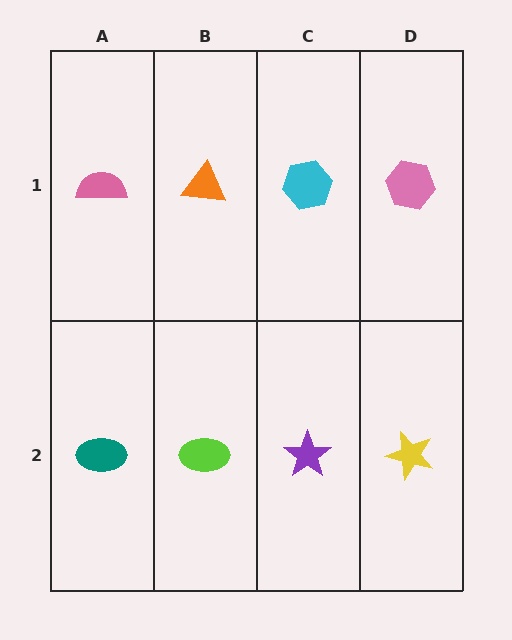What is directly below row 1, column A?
A teal ellipse.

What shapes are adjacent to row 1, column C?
A purple star (row 2, column C), an orange triangle (row 1, column B), a pink hexagon (row 1, column D).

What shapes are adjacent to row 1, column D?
A yellow star (row 2, column D), a cyan hexagon (row 1, column C).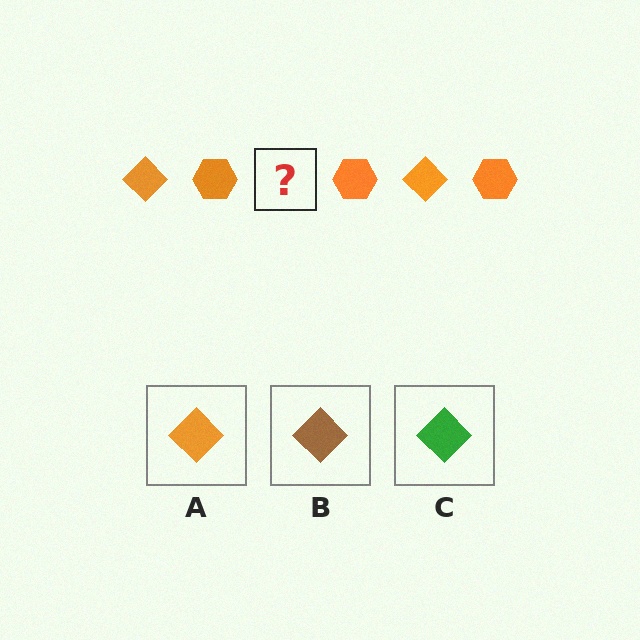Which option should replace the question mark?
Option A.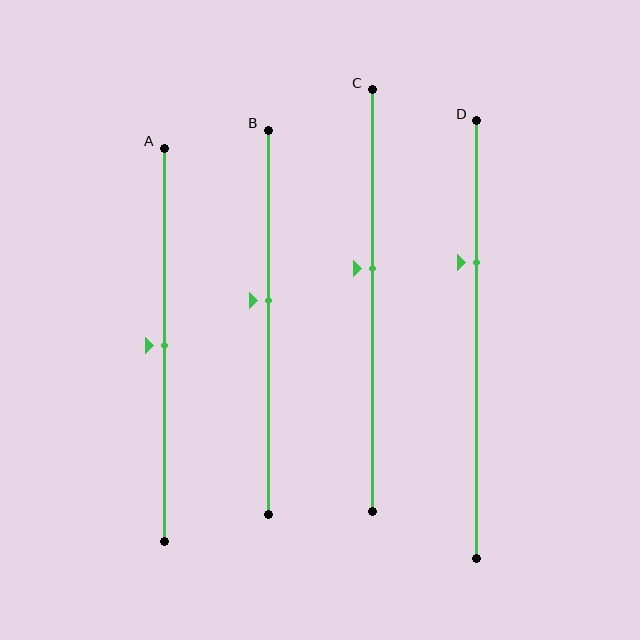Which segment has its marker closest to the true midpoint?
Segment A has its marker closest to the true midpoint.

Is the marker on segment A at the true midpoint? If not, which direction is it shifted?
Yes, the marker on segment A is at the true midpoint.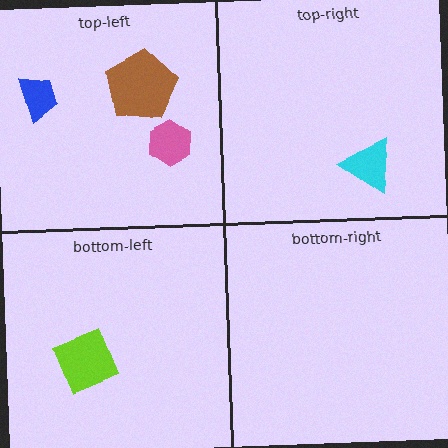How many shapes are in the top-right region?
1.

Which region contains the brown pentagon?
The top-left region.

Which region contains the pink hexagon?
The top-left region.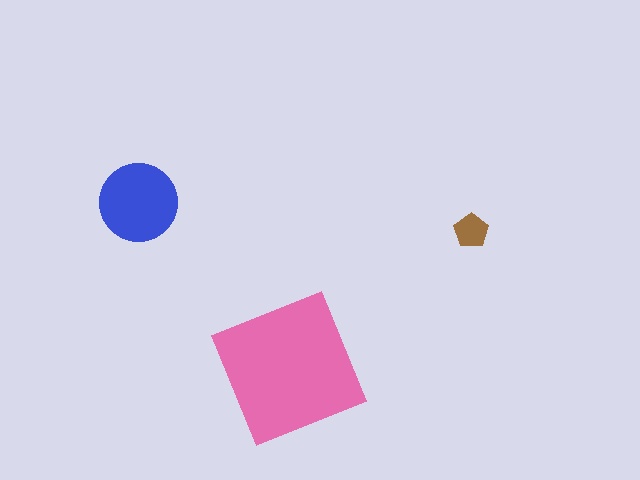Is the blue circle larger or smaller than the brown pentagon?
Larger.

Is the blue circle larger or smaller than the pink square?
Smaller.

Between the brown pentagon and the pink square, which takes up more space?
The pink square.